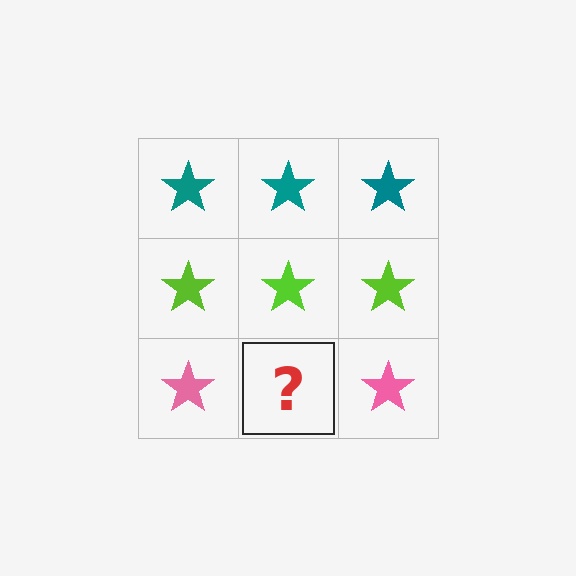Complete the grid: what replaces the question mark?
The question mark should be replaced with a pink star.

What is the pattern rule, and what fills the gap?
The rule is that each row has a consistent color. The gap should be filled with a pink star.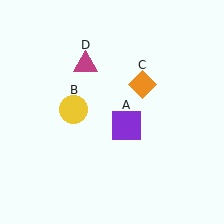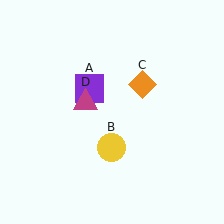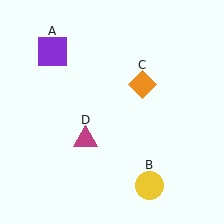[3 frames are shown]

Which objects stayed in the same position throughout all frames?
Orange diamond (object C) remained stationary.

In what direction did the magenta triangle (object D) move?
The magenta triangle (object D) moved down.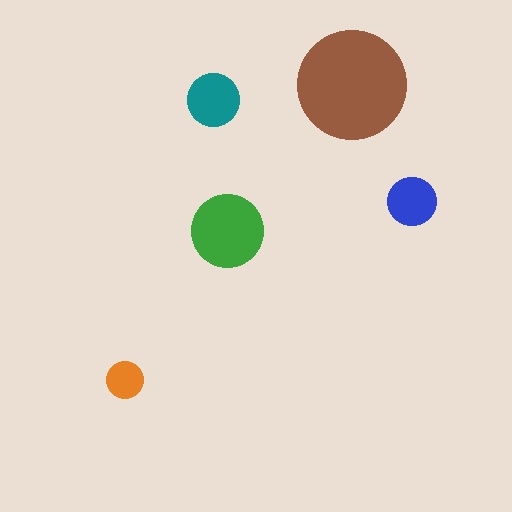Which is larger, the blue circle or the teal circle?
The teal one.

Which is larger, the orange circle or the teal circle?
The teal one.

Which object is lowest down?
The orange circle is bottommost.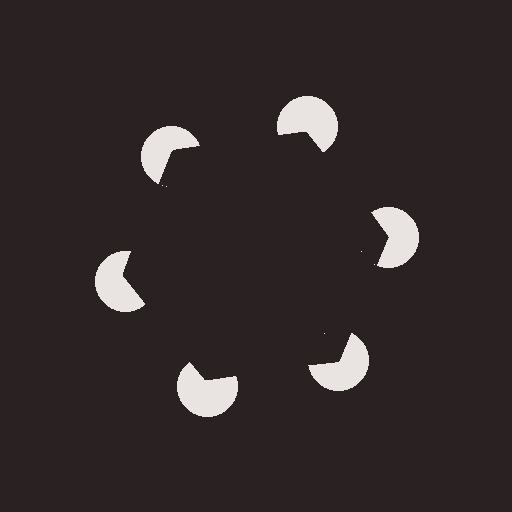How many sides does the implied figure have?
6 sides.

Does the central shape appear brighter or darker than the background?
It typically appears slightly darker than the background, even though no actual brightness change is drawn.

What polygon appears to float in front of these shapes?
An illusory hexagon — its edges are inferred from the aligned wedge cuts in the pac-man discs, not physically drawn.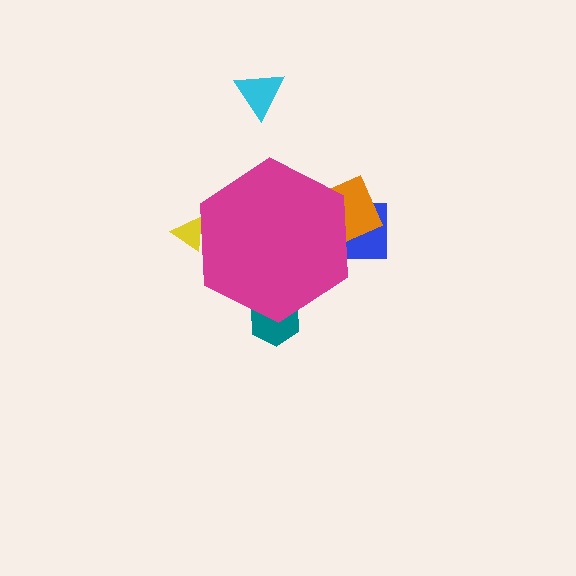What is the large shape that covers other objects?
A magenta hexagon.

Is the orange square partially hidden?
Yes, the orange square is partially hidden behind the magenta hexagon.